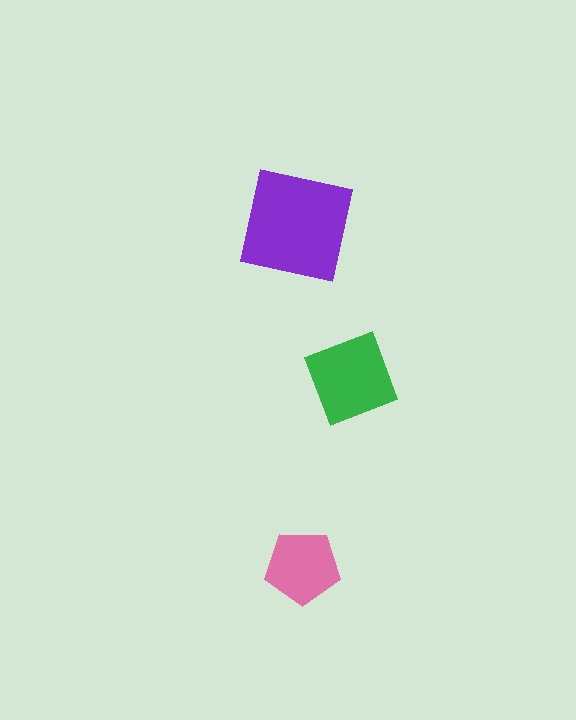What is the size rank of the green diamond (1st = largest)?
2nd.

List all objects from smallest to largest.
The pink pentagon, the green diamond, the purple square.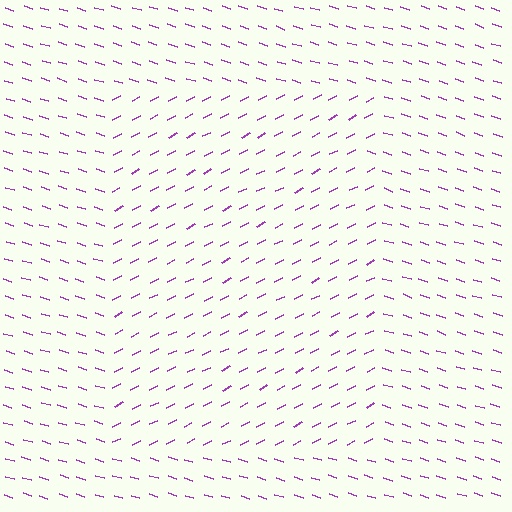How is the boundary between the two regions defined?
The boundary is defined purely by a change in line orientation (approximately 45 degrees difference). All lines are the same color and thickness.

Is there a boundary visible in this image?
Yes, there is a texture boundary formed by a change in line orientation.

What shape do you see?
I see a rectangle.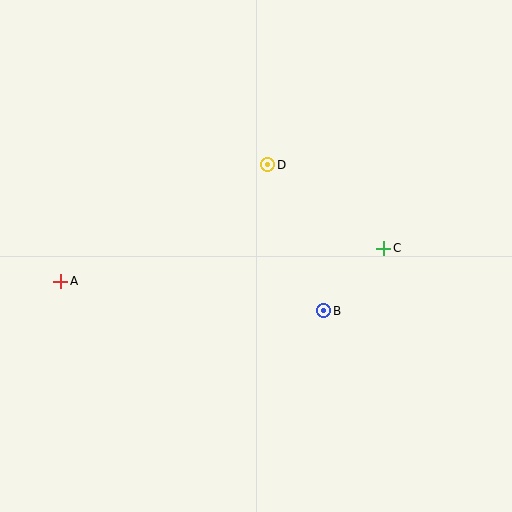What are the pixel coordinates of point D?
Point D is at (268, 165).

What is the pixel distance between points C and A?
The distance between C and A is 325 pixels.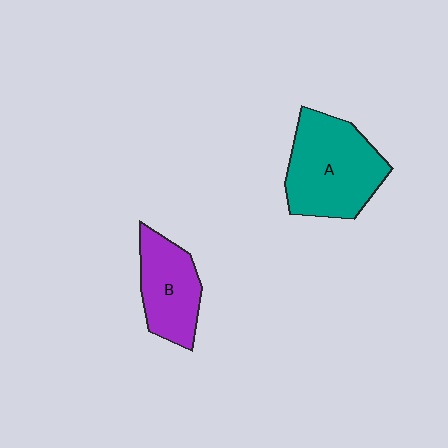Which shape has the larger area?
Shape A (teal).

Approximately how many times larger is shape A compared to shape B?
Approximately 1.5 times.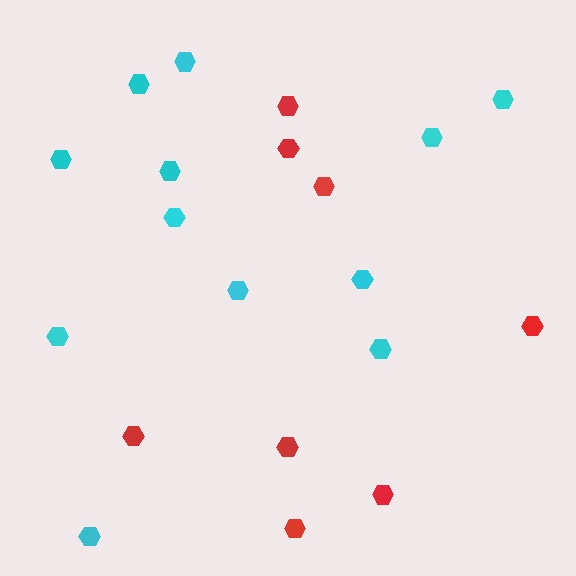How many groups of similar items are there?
There are 2 groups: one group of cyan hexagons (12) and one group of red hexagons (8).